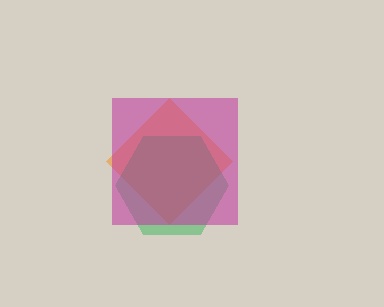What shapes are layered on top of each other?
The layered shapes are: an orange diamond, a green hexagon, a magenta square.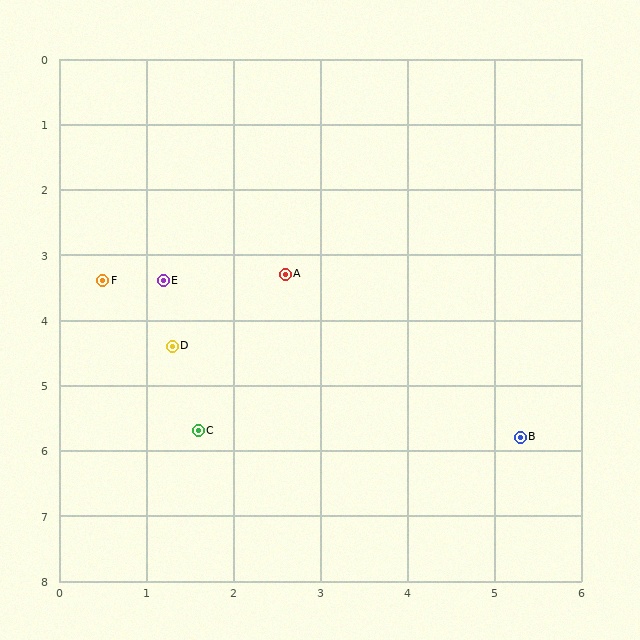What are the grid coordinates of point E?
Point E is at approximately (1.2, 3.4).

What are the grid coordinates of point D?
Point D is at approximately (1.3, 4.4).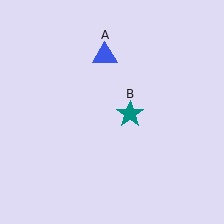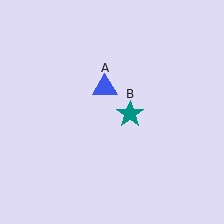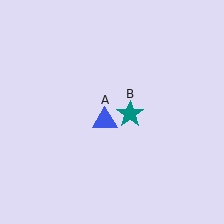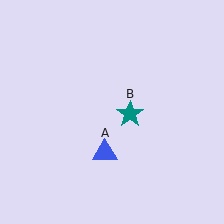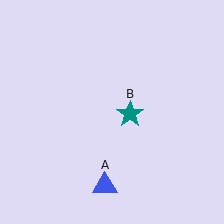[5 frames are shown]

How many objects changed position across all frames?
1 object changed position: blue triangle (object A).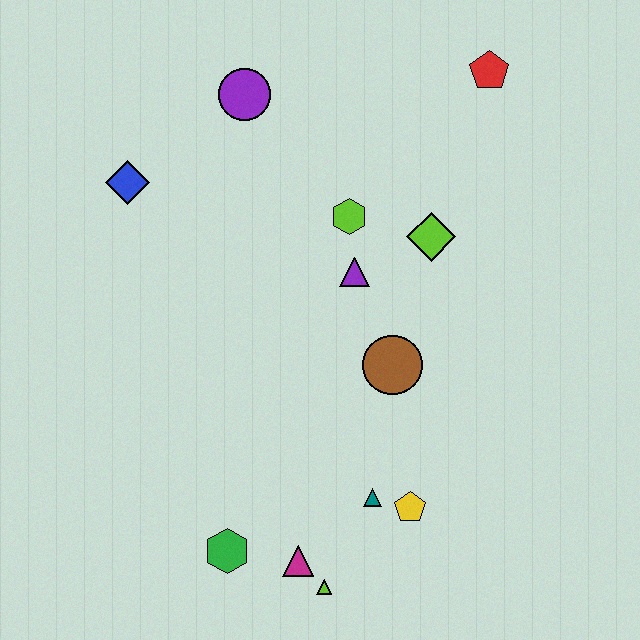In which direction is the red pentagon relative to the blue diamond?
The red pentagon is to the right of the blue diamond.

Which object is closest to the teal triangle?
The yellow pentagon is closest to the teal triangle.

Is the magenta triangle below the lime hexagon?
Yes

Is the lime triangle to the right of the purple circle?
Yes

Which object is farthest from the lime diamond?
The green hexagon is farthest from the lime diamond.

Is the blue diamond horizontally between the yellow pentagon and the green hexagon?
No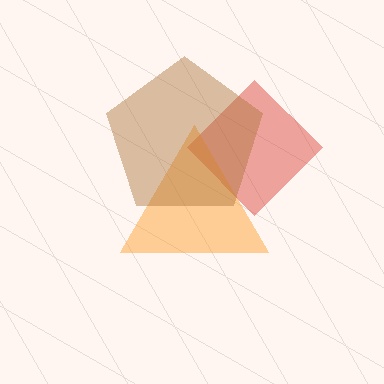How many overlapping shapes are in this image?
There are 3 overlapping shapes in the image.